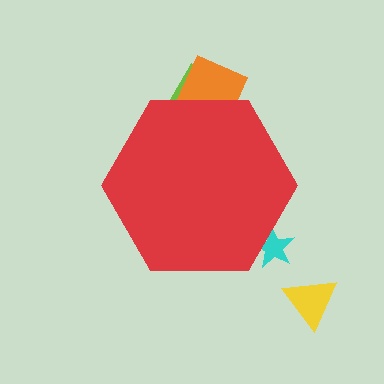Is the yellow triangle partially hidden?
No, the yellow triangle is fully visible.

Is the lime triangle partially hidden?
Yes, the lime triangle is partially hidden behind the red hexagon.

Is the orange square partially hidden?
Yes, the orange square is partially hidden behind the red hexagon.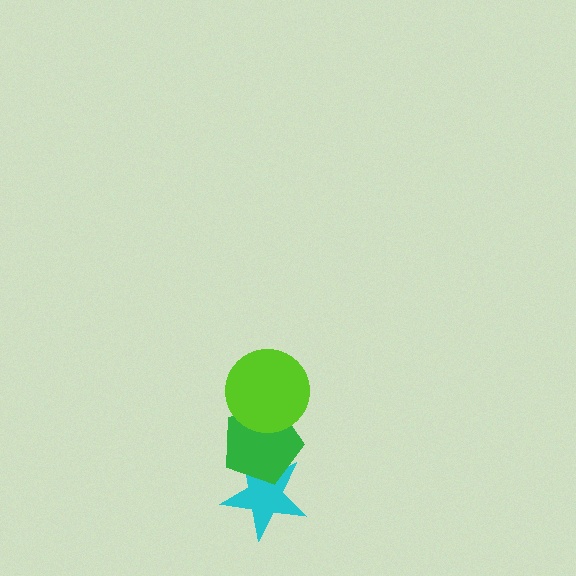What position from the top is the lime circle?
The lime circle is 1st from the top.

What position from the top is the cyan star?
The cyan star is 3rd from the top.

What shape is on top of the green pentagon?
The lime circle is on top of the green pentagon.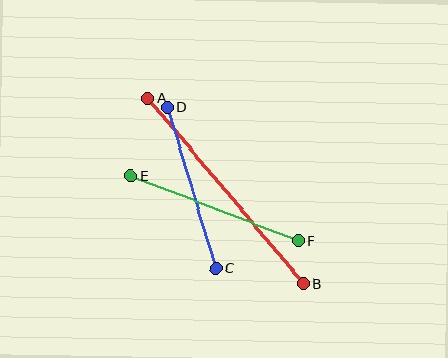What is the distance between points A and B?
The distance is approximately 242 pixels.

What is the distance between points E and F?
The distance is approximately 180 pixels.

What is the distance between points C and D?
The distance is approximately 168 pixels.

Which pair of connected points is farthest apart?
Points A and B are farthest apart.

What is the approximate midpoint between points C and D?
The midpoint is at approximately (192, 188) pixels.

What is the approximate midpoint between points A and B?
The midpoint is at approximately (226, 191) pixels.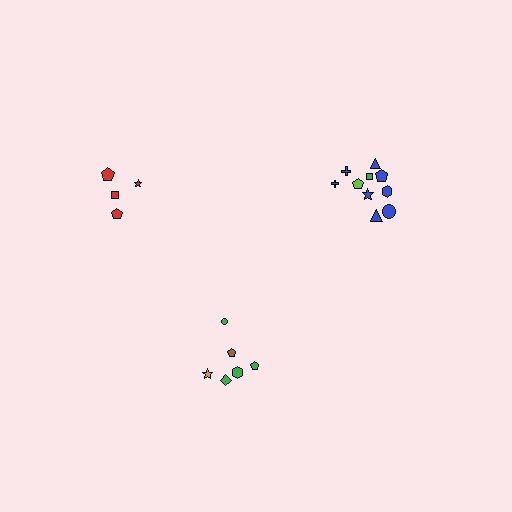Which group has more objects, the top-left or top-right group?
The top-right group.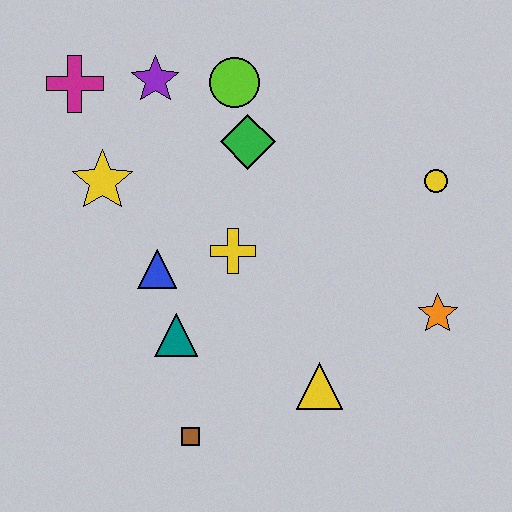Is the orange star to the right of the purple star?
Yes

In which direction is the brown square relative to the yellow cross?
The brown square is below the yellow cross.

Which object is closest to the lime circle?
The green diamond is closest to the lime circle.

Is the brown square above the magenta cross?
No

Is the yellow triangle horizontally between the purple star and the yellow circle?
Yes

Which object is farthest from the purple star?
The orange star is farthest from the purple star.